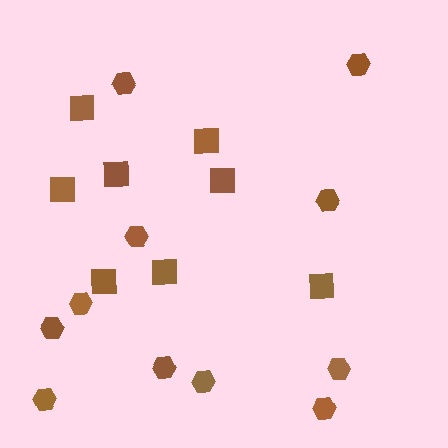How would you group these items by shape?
There are 2 groups: one group of hexagons (11) and one group of squares (8).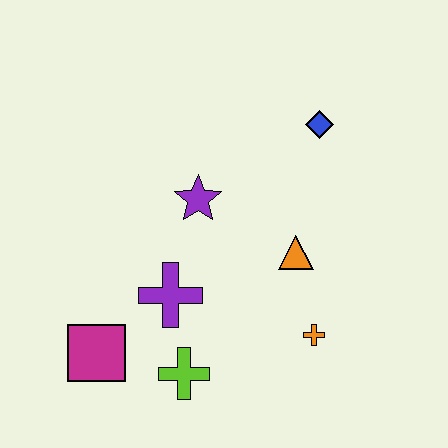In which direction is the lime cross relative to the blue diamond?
The lime cross is below the blue diamond.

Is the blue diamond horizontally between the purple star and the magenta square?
No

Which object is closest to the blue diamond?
The orange triangle is closest to the blue diamond.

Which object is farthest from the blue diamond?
The magenta square is farthest from the blue diamond.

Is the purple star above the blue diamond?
No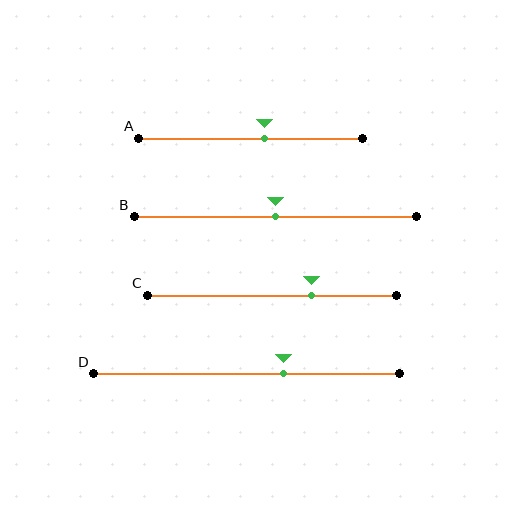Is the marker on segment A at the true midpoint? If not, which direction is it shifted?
No, the marker on segment A is shifted to the right by about 6% of the segment length.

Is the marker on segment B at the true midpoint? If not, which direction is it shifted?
Yes, the marker on segment B is at the true midpoint.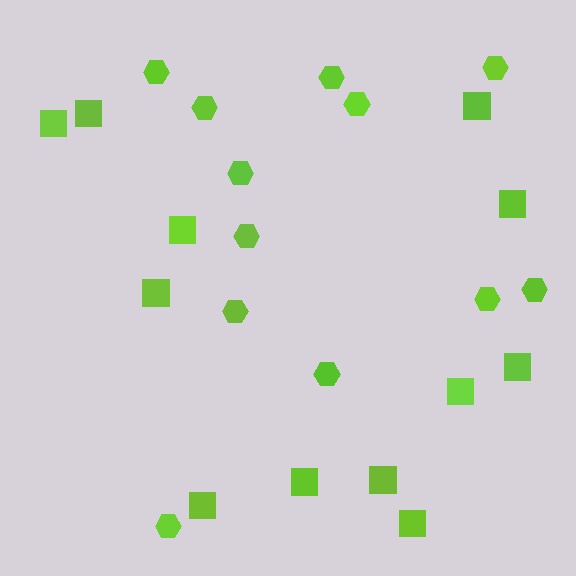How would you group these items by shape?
There are 2 groups: one group of hexagons (12) and one group of squares (12).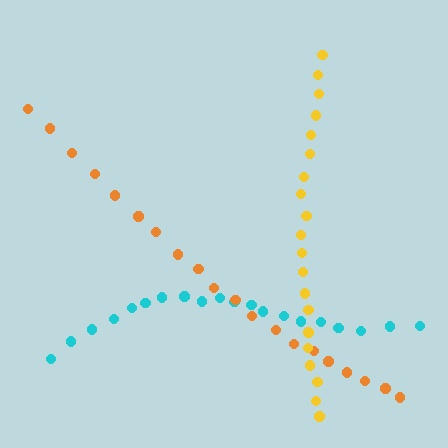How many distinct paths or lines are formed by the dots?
There are 3 distinct paths.